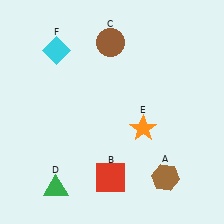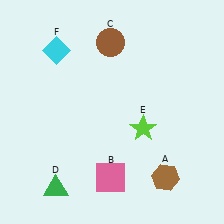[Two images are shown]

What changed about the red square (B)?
In Image 1, B is red. In Image 2, it changed to pink.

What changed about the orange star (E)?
In Image 1, E is orange. In Image 2, it changed to lime.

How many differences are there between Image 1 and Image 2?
There are 2 differences between the two images.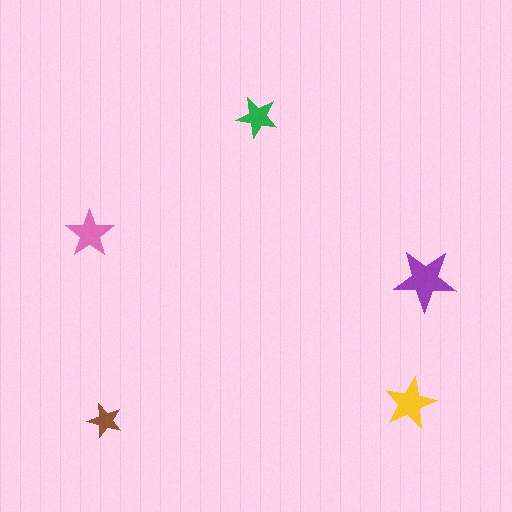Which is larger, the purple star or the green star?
The purple one.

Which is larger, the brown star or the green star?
The green one.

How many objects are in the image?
There are 5 objects in the image.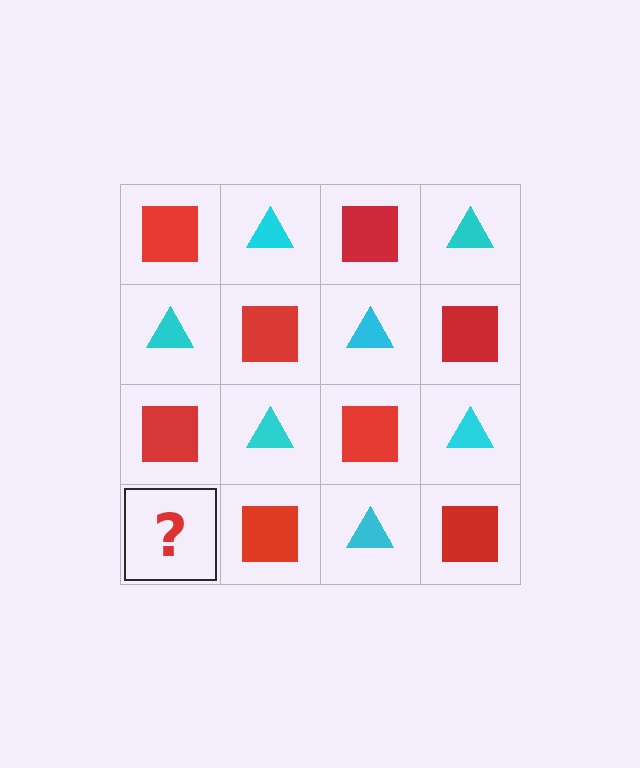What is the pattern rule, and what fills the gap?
The rule is that it alternates red square and cyan triangle in a checkerboard pattern. The gap should be filled with a cyan triangle.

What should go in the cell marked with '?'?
The missing cell should contain a cyan triangle.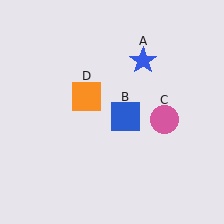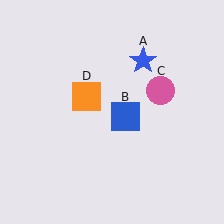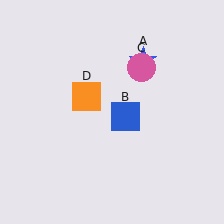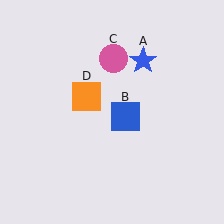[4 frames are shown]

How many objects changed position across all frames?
1 object changed position: pink circle (object C).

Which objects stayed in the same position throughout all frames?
Blue star (object A) and blue square (object B) and orange square (object D) remained stationary.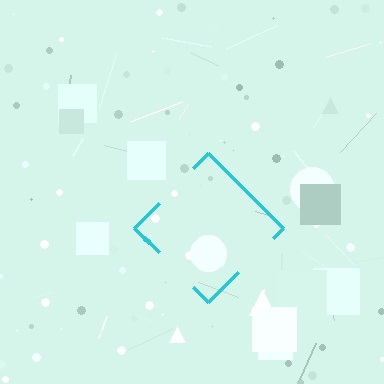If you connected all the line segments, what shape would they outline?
They would outline a diamond.